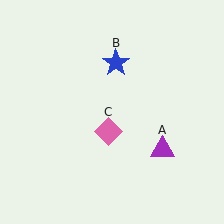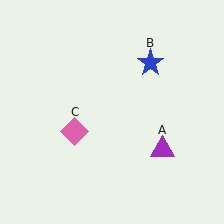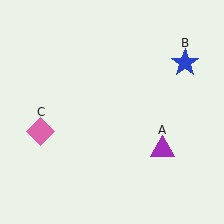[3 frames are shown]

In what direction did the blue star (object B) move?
The blue star (object B) moved right.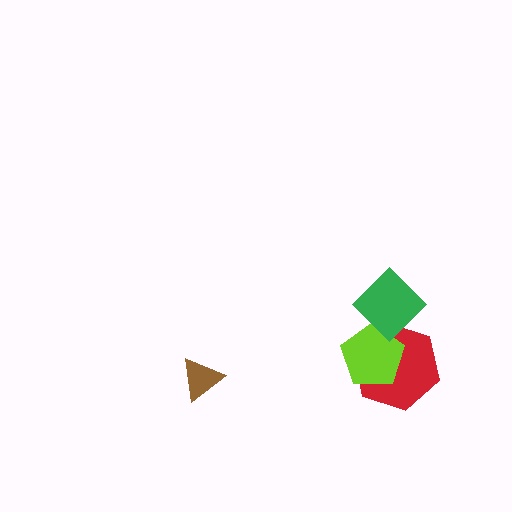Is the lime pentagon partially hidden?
Yes, it is partially covered by another shape.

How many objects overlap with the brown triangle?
0 objects overlap with the brown triangle.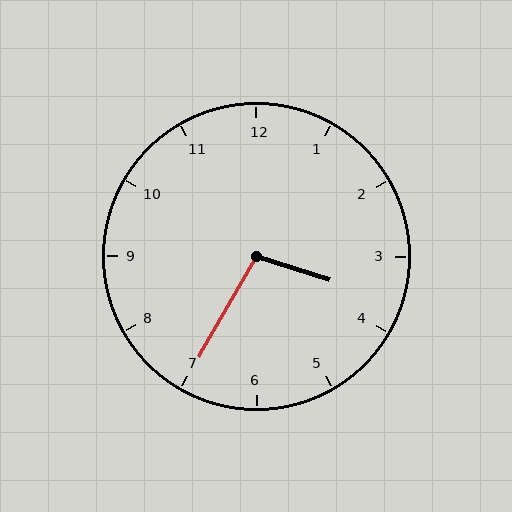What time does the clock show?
3:35.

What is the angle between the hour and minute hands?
Approximately 102 degrees.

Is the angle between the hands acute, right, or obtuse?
It is obtuse.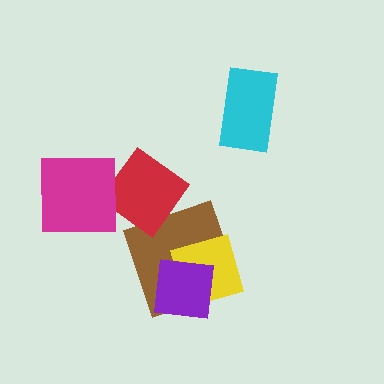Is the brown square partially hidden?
Yes, it is partially covered by another shape.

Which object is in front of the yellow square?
The purple square is in front of the yellow square.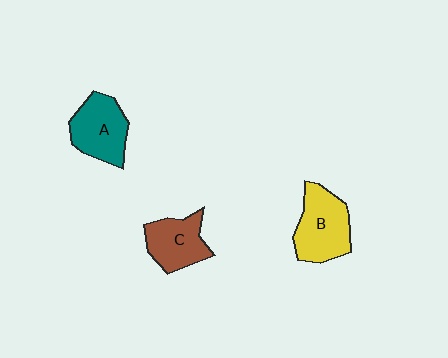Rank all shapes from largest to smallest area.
From largest to smallest: B (yellow), A (teal), C (brown).